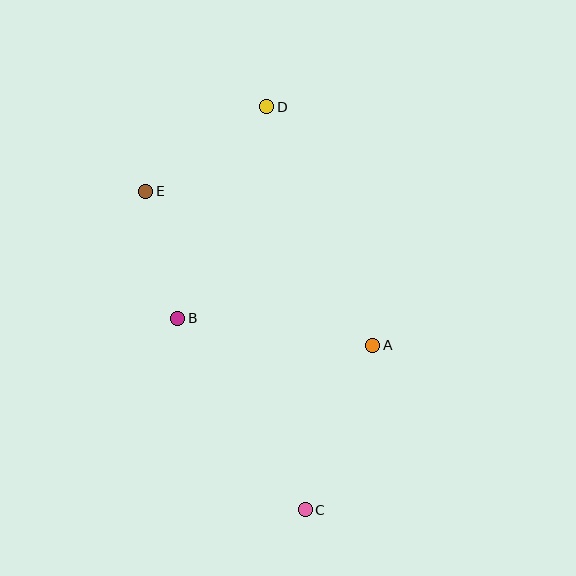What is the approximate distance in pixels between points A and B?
The distance between A and B is approximately 197 pixels.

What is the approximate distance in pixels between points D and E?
The distance between D and E is approximately 148 pixels.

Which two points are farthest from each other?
Points C and D are farthest from each other.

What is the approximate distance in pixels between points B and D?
The distance between B and D is approximately 230 pixels.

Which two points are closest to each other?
Points B and E are closest to each other.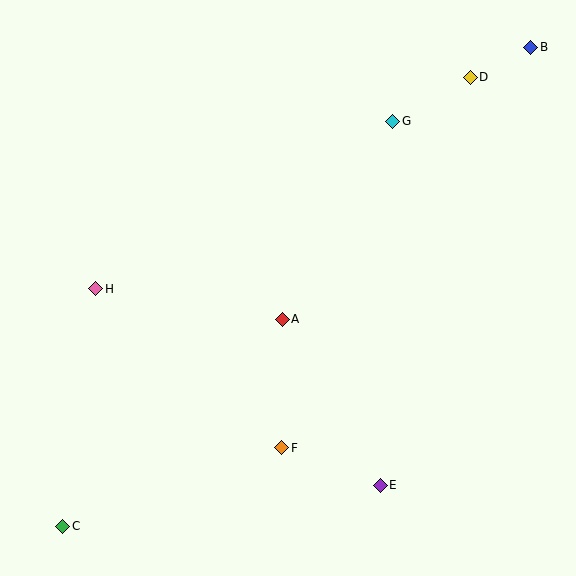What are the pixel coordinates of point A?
Point A is at (282, 319).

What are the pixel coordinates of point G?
Point G is at (393, 121).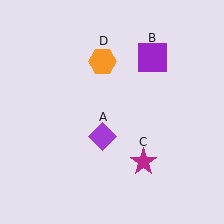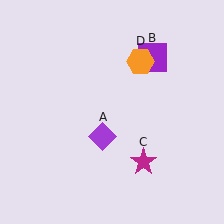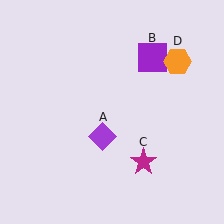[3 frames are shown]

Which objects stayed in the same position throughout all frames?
Purple diamond (object A) and purple square (object B) and magenta star (object C) remained stationary.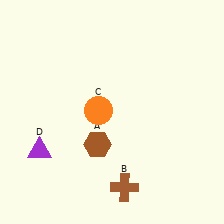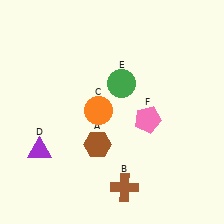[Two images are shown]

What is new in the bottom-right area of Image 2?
A pink pentagon (F) was added in the bottom-right area of Image 2.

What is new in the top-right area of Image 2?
A green circle (E) was added in the top-right area of Image 2.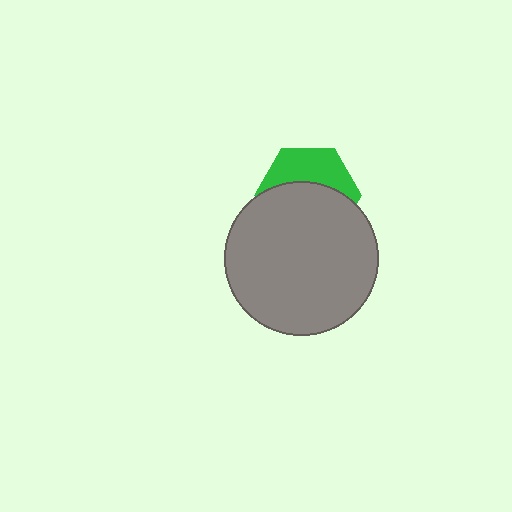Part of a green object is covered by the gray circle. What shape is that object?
It is a hexagon.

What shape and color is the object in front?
The object in front is a gray circle.